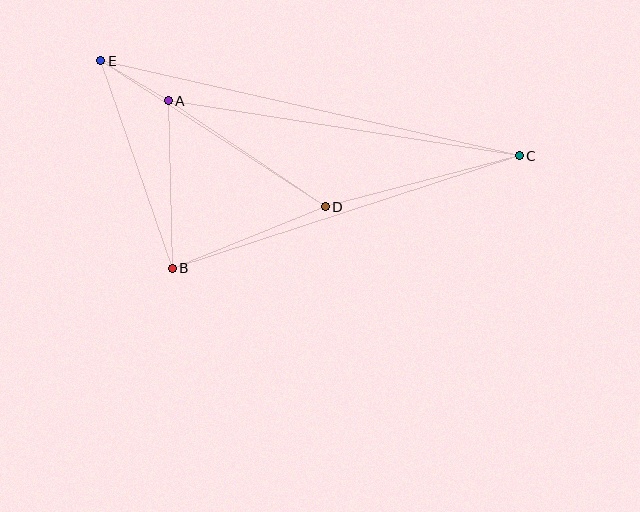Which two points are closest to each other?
Points A and E are closest to each other.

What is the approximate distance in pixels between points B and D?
The distance between B and D is approximately 165 pixels.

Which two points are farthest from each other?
Points C and E are farthest from each other.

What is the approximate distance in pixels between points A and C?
The distance between A and C is approximately 355 pixels.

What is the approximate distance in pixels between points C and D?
The distance between C and D is approximately 200 pixels.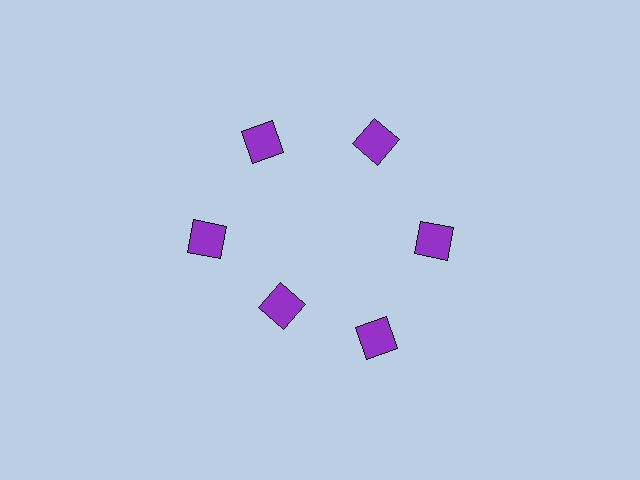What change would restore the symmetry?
The symmetry would be restored by moving it outward, back onto the ring so that all 6 squares sit at equal angles and equal distance from the center.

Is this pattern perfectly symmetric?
No. The 6 purple squares are arranged in a ring, but one element near the 7 o'clock position is pulled inward toward the center, breaking the 6-fold rotational symmetry.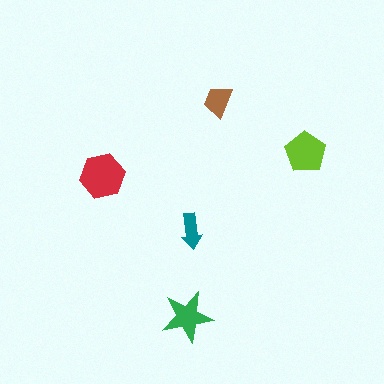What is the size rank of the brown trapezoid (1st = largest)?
4th.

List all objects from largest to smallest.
The red hexagon, the lime pentagon, the green star, the brown trapezoid, the teal arrow.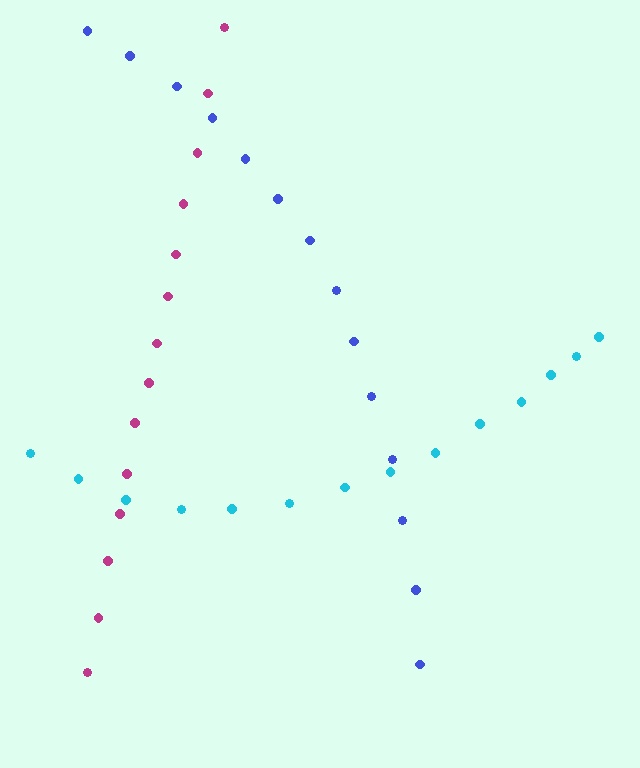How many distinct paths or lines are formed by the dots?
There are 3 distinct paths.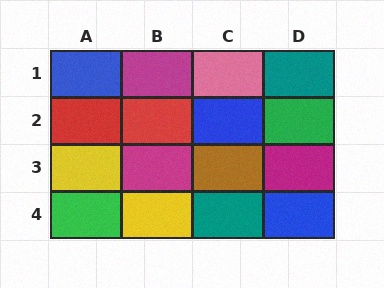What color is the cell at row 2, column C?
Blue.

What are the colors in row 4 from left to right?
Green, yellow, teal, blue.